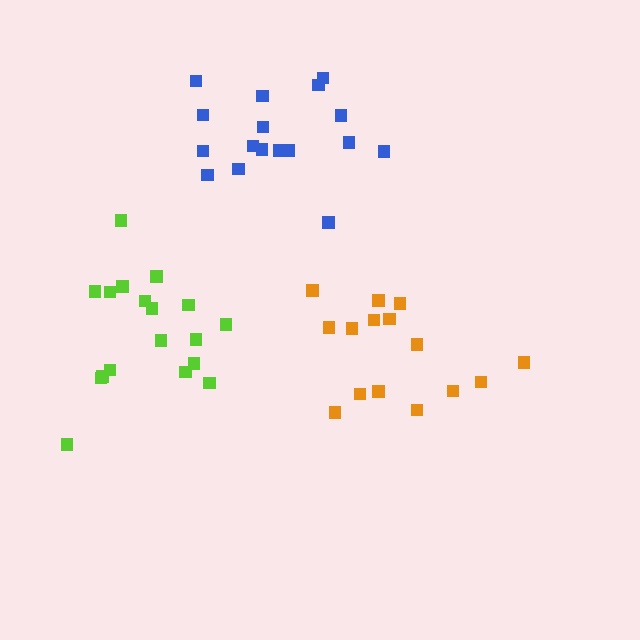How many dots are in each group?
Group 1: 15 dots, Group 2: 18 dots, Group 3: 17 dots (50 total).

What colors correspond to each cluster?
The clusters are colored: orange, lime, blue.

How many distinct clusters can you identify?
There are 3 distinct clusters.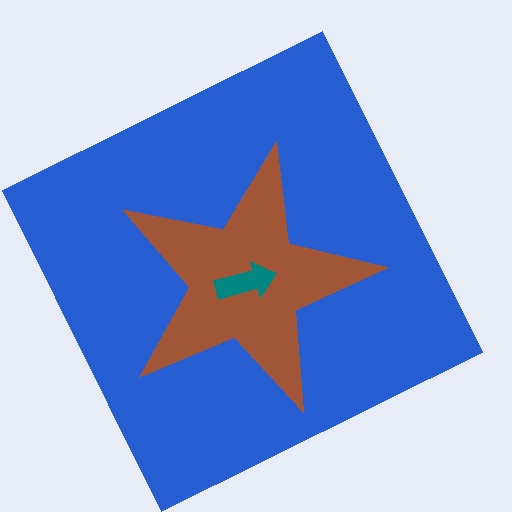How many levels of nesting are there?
3.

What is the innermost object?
The teal arrow.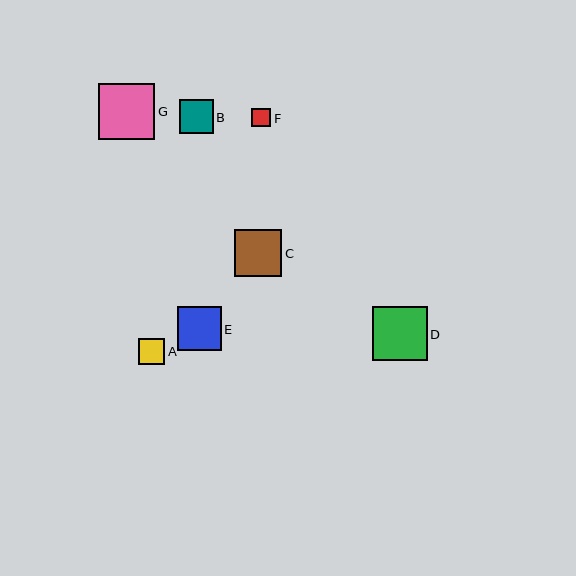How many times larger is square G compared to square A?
Square G is approximately 2.1 times the size of square A.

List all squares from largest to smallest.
From largest to smallest: G, D, C, E, B, A, F.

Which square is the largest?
Square G is the largest with a size of approximately 57 pixels.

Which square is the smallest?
Square F is the smallest with a size of approximately 19 pixels.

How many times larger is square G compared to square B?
Square G is approximately 1.7 times the size of square B.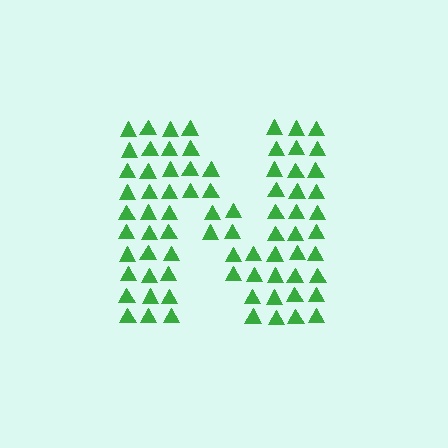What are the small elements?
The small elements are triangles.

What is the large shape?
The large shape is the letter N.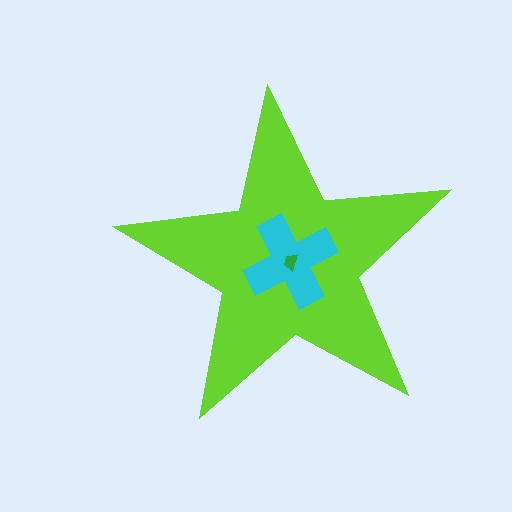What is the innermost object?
The green trapezoid.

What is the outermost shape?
The lime star.